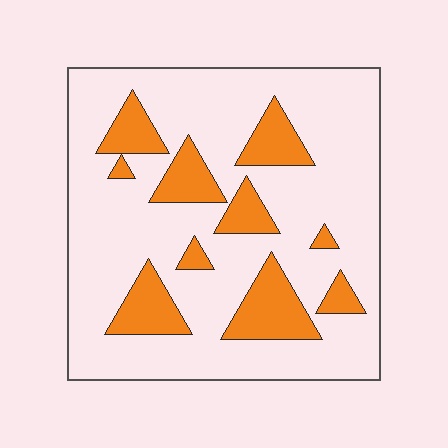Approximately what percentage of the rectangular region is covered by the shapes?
Approximately 20%.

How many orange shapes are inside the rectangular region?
10.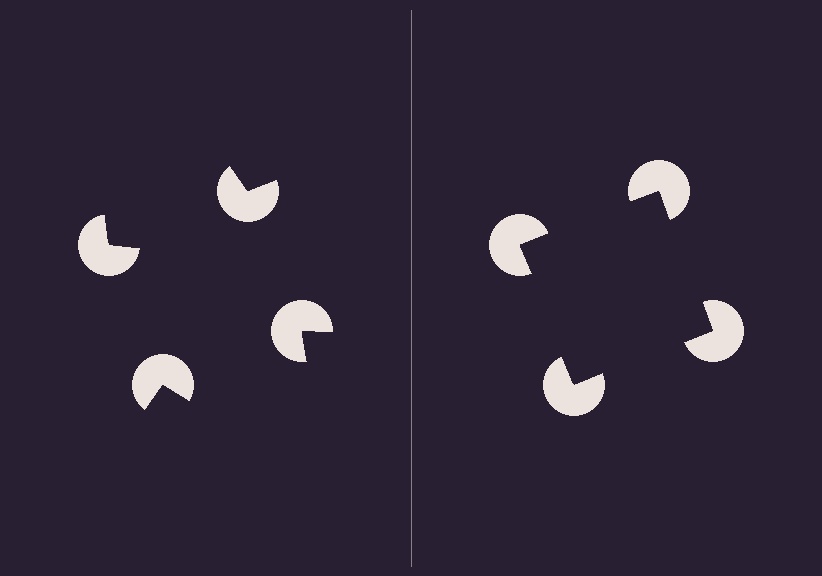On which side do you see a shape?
An illusory square appears on the right side. On the left side the wedge cuts are rotated, so no coherent shape forms.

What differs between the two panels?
The pac-man discs are positioned identically on both sides; only the wedge orientations differ. On the right they align to a square; on the left they are misaligned.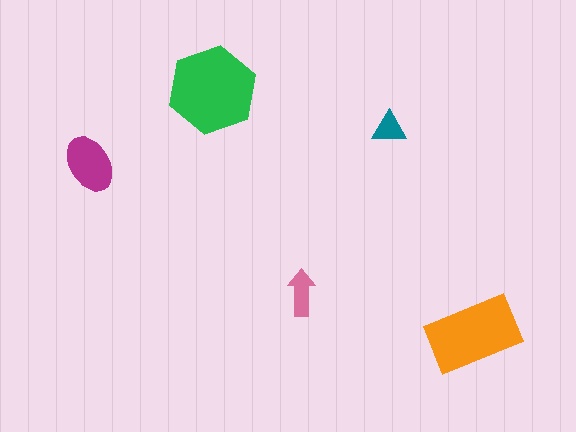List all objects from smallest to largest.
The teal triangle, the pink arrow, the magenta ellipse, the orange rectangle, the green hexagon.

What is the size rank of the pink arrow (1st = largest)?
4th.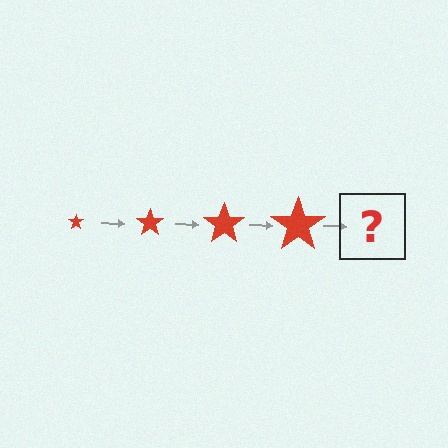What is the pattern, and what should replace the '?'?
The pattern is that the star gets progressively larger each step. The '?' should be a red star, larger than the previous one.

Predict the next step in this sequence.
The next step is a red star, larger than the previous one.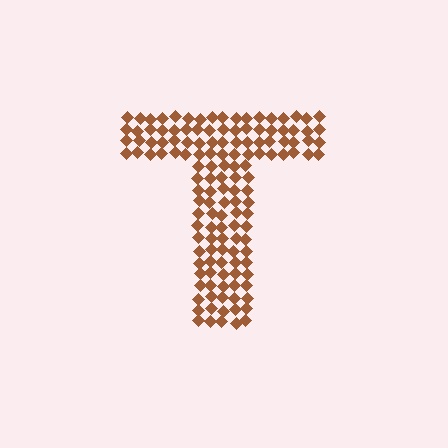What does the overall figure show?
The overall figure shows the letter T.